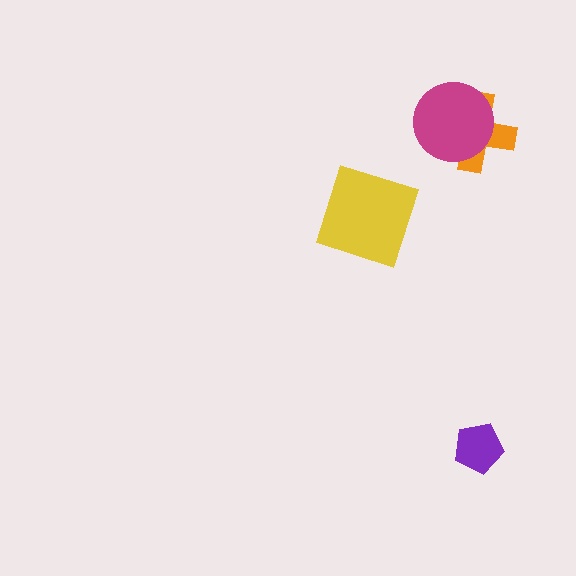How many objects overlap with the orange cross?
1 object overlaps with the orange cross.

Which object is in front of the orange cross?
The magenta circle is in front of the orange cross.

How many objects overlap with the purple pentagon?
0 objects overlap with the purple pentagon.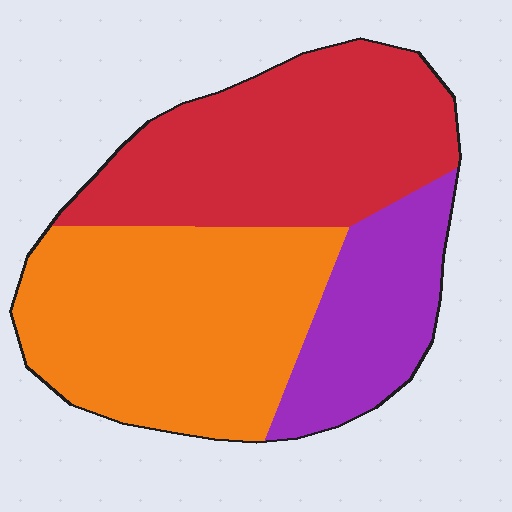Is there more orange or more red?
Orange.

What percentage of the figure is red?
Red covers about 40% of the figure.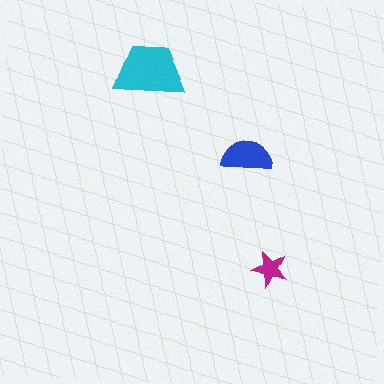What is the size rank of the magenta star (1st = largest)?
3rd.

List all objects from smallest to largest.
The magenta star, the blue semicircle, the cyan trapezoid.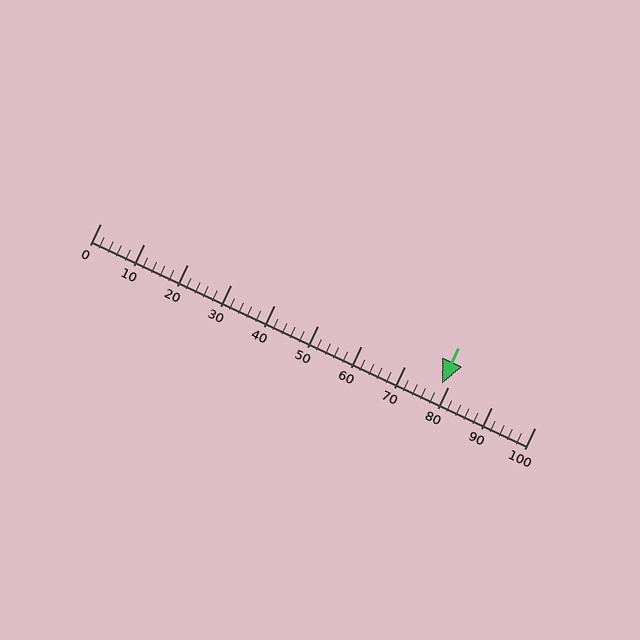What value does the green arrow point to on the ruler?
The green arrow points to approximately 79.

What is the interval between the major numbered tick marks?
The major tick marks are spaced 10 units apart.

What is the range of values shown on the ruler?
The ruler shows values from 0 to 100.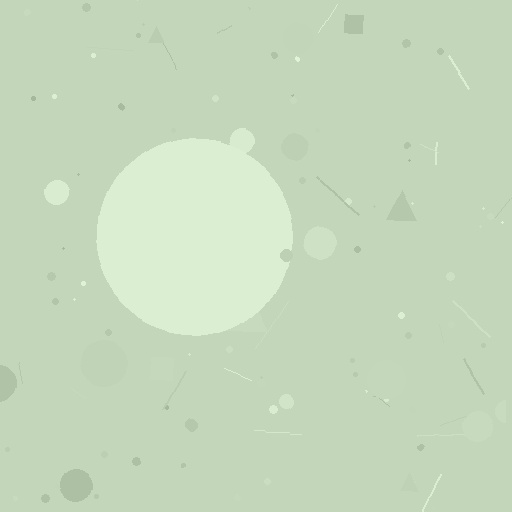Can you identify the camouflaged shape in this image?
The camouflaged shape is a circle.